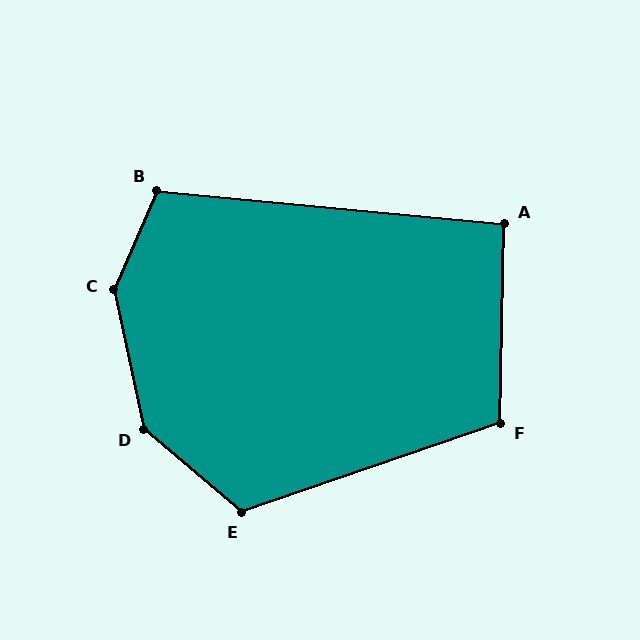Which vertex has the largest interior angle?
C, at approximately 145 degrees.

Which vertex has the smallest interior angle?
A, at approximately 94 degrees.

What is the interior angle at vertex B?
Approximately 108 degrees (obtuse).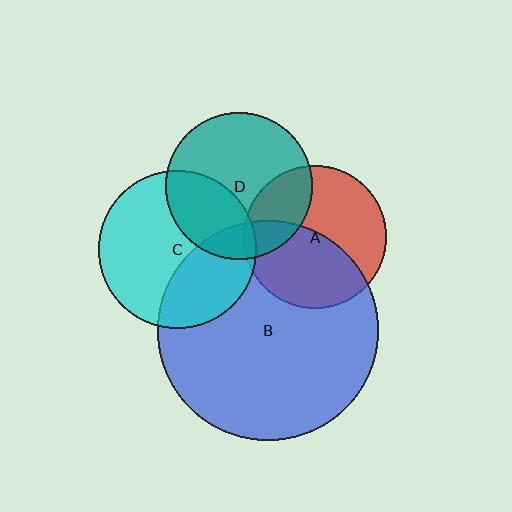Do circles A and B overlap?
Yes.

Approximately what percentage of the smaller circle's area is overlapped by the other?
Approximately 50%.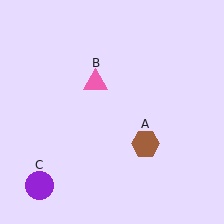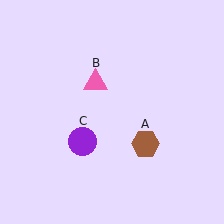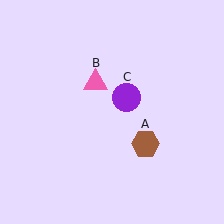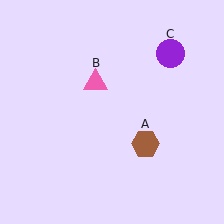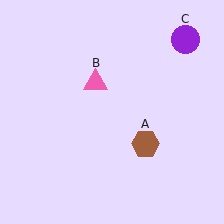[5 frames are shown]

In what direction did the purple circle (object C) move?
The purple circle (object C) moved up and to the right.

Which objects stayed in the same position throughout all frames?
Brown hexagon (object A) and pink triangle (object B) remained stationary.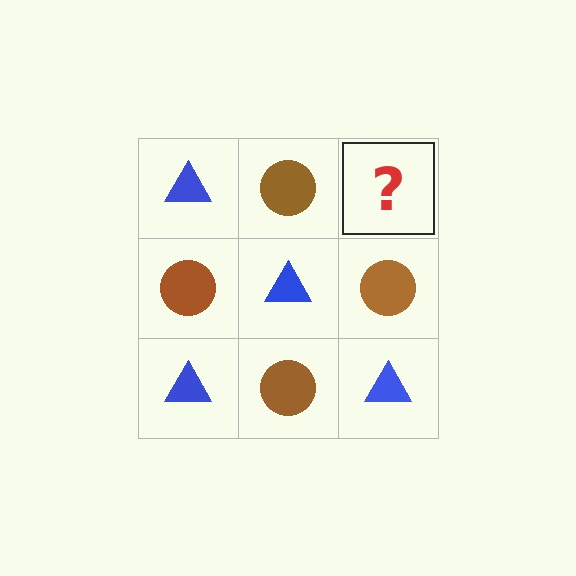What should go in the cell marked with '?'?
The missing cell should contain a blue triangle.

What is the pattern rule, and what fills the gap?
The rule is that it alternates blue triangle and brown circle in a checkerboard pattern. The gap should be filled with a blue triangle.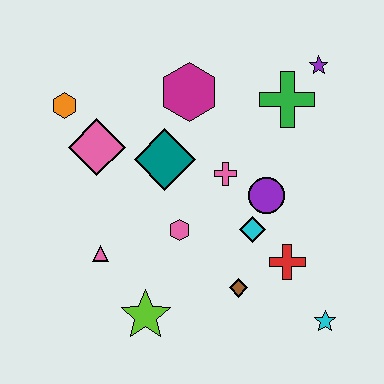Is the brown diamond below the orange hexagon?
Yes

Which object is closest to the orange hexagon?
The pink diamond is closest to the orange hexagon.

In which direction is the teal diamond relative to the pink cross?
The teal diamond is to the left of the pink cross.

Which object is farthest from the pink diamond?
The cyan star is farthest from the pink diamond.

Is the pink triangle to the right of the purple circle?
No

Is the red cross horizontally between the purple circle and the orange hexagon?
No